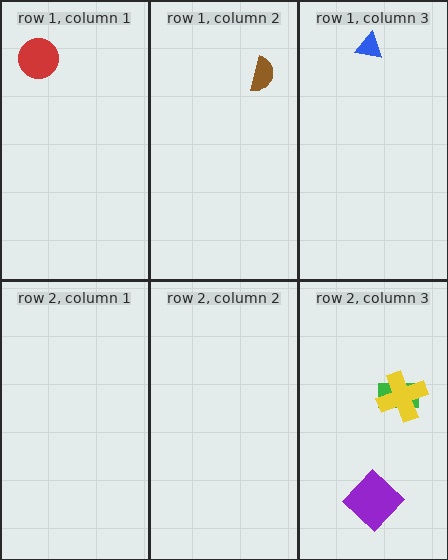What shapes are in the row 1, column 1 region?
The red circle.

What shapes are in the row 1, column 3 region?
The blue triangle.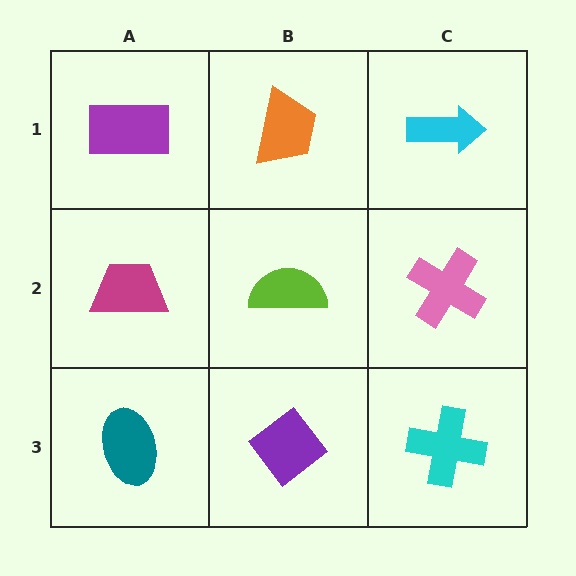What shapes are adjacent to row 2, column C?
A cyan arrow (row 1, column C), a cyan cross (row 3, column C), a lime semicircle (row 2, column B).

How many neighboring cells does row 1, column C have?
2.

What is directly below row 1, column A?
A magenta trapezoid.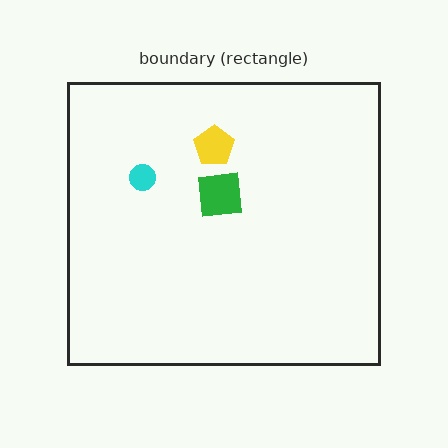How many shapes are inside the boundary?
3 inside, 0 outside.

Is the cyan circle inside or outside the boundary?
Inside.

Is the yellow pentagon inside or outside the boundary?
Inside.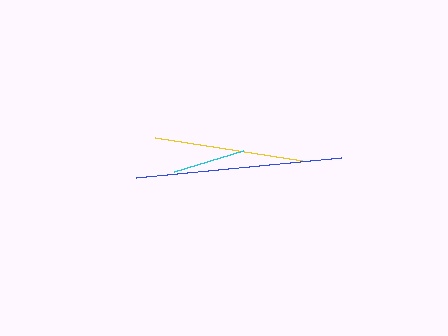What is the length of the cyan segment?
The cyan segment is approximately 73 pixels long.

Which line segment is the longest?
The blue line is the longest at approximately 206 pixels.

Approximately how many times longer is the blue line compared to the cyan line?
The blue line is approximately 2.8 times the length of the cyan line.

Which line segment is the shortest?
The cyan line is the shortest at approximately 73 pixels.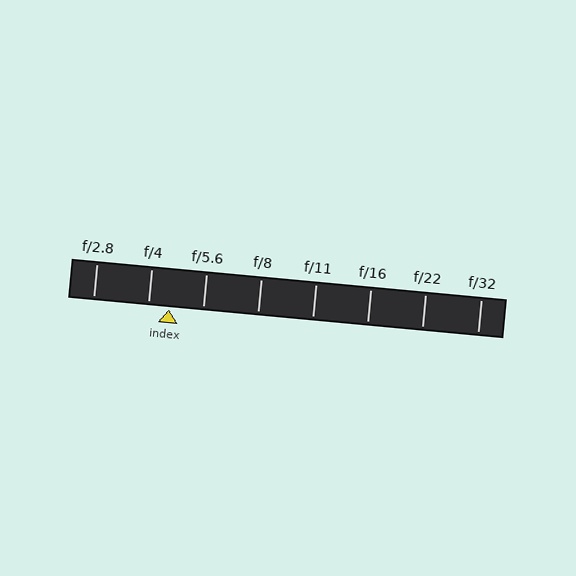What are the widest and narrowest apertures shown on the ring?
The widest aperture shown is f/2.8 and the narrowest is f/32.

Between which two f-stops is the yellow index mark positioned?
The index mark is between f/4 and f/5.6.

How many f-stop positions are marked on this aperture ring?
There are 8 f-stop positions marked.